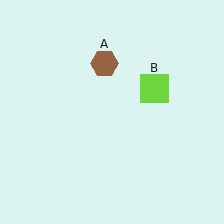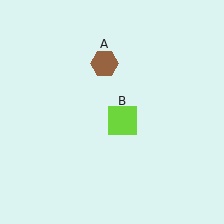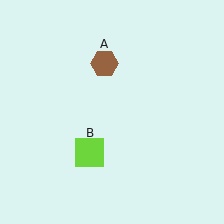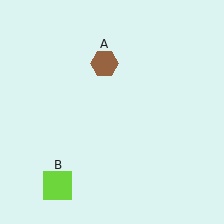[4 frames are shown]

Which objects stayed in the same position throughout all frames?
Brown hexagon (object A) remained stationary.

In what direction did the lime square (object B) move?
The lime square (object B) moved down and to the left.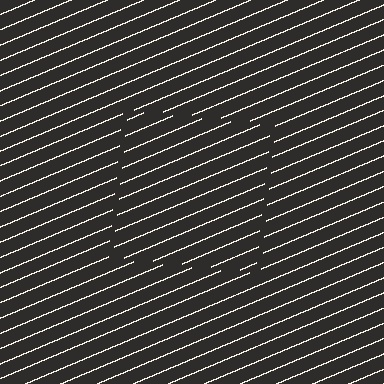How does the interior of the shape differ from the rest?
The interior of the shape contains the same grating, shifted by half a period — the contour is defined by the phase discontinuity where line-ends from the inner and outer gratings abut.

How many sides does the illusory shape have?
4 sides — the line-ends trace a square.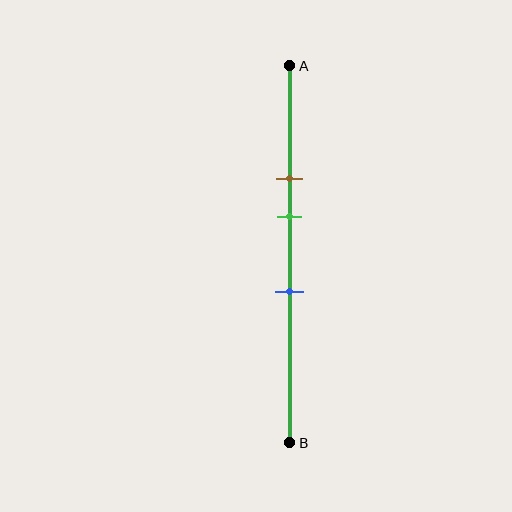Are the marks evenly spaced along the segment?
Yes, the marks are approximately evenly spaced.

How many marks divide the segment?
There are 3 marks dividing the segment.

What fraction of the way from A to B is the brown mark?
The brown mark is approximately 30% (0.3) of the way from A to B.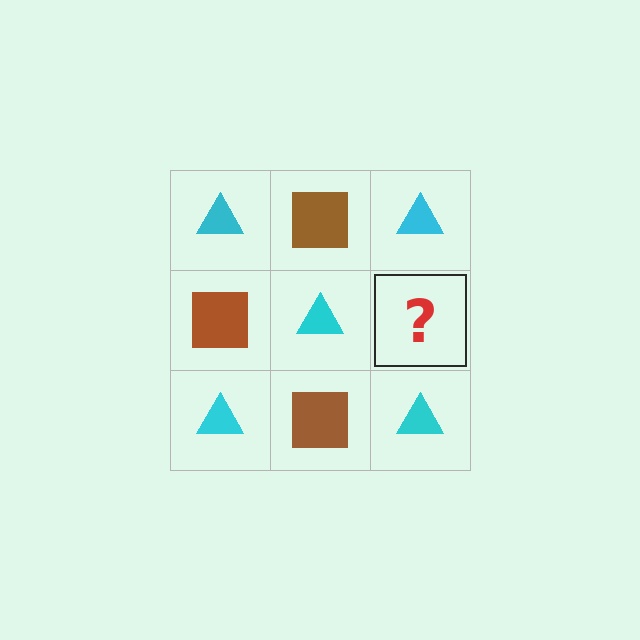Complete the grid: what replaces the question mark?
The question mark should be replaced with a brown square.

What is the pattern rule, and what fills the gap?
The rule is that it alternates cyan triangle and brown square in a checkerboard pattern. The gap should be filled with a brown square.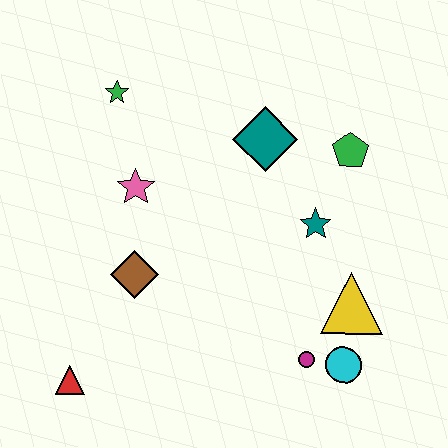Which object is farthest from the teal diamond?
The red triangle is farthest from the teal diamond.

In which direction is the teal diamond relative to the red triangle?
The teal diamond is above the red triangle.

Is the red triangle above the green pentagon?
No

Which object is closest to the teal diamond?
The green pentagon is closest to the teal diamond.